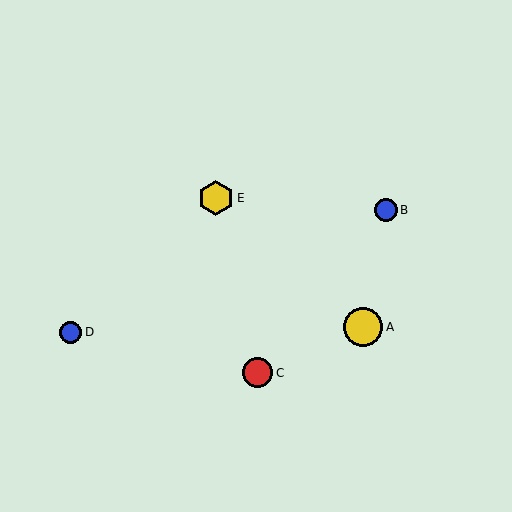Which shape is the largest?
The yellow circle (labeled A) is the largest.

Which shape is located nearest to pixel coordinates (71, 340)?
The blue circle (labeled D) at (71, 332) is nearest to that location.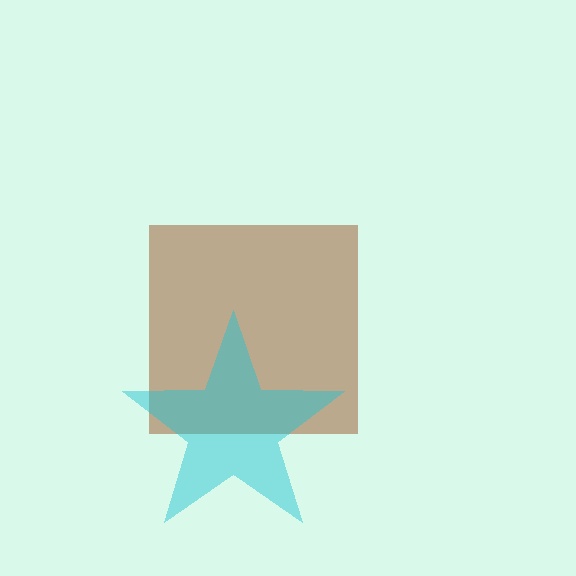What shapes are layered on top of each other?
The layered shapes are: a brown square, a cyan star.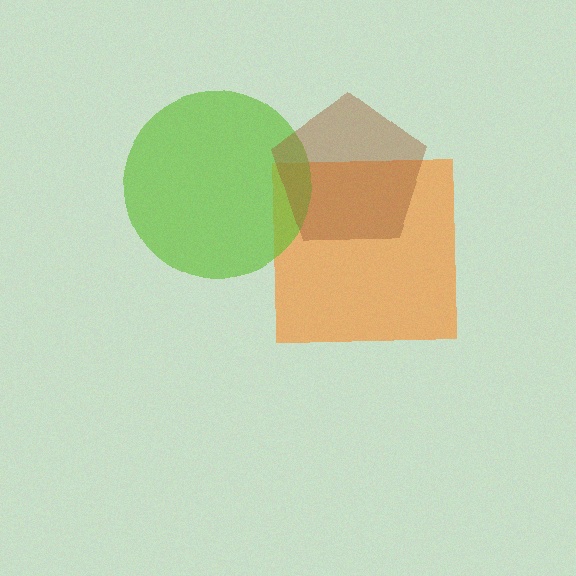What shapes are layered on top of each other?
The layered shapes are: an orange square, a lime circle, a brown pentagon.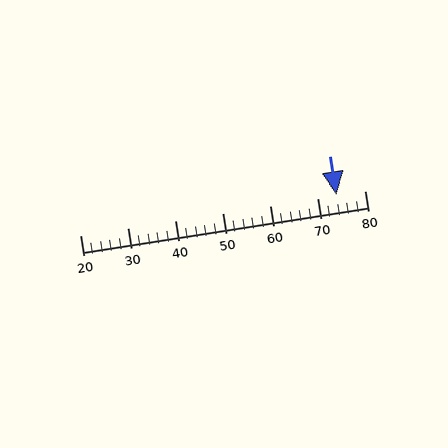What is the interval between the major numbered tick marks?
The major tick marks are spaced 10 units apart.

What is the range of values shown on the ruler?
The ruler shows values from 20 to 80.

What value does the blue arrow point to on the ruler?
The blue arrow points to approximately 74.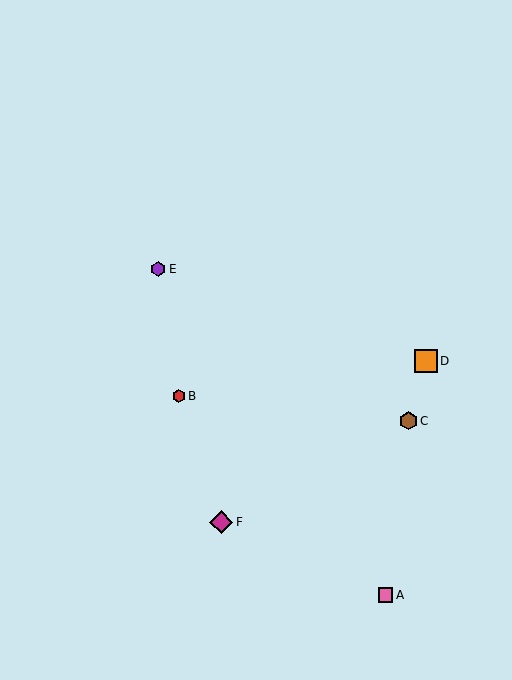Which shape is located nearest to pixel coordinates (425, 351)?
The orange square (labeled D) at (426, 361) is nearest to that location.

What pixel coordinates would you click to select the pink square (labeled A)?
Click at (386, 595) to select the pink square A.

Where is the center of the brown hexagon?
The center of the brown hexagon is at (408, 421).